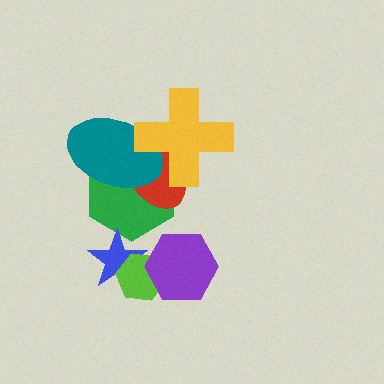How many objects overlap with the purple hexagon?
1 object overlaps with the purple hexagon.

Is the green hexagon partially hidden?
Yes, it is partially covered by another shape.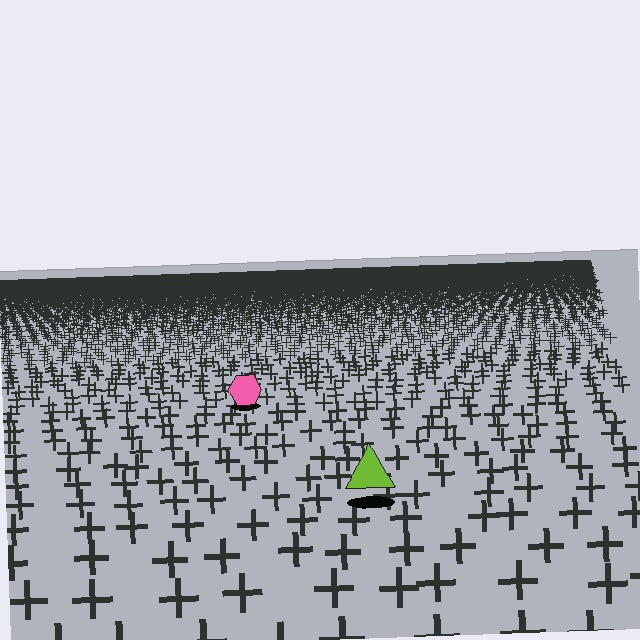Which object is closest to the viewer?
The lime triangle is closest. The texture marks near it are larger and more spread out.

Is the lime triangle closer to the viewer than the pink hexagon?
Yes. The lime triangle is closer — you can tell from the texture gradient: the ground texture is coarser near it.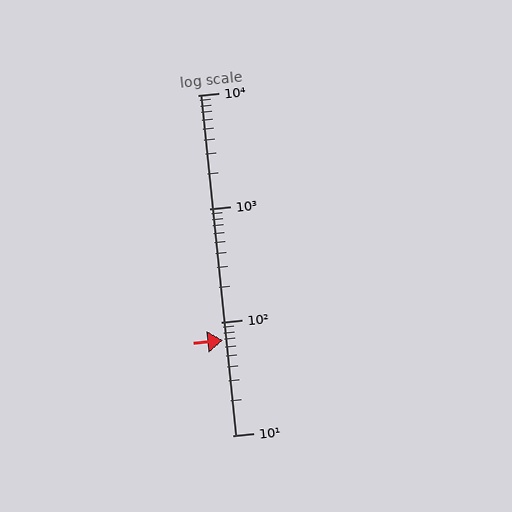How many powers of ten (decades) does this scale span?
The scale spans 3 decades, from 10 to 10000.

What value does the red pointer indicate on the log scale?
The pointer indicates approximately 69.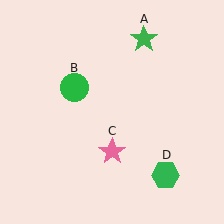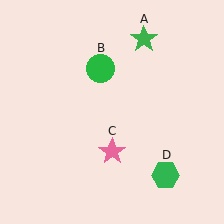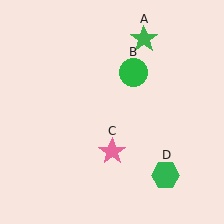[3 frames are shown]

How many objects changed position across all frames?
1 object changed position: green circle (object B).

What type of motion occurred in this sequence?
The green circle (object B) rotated clockwise around the center of the scene.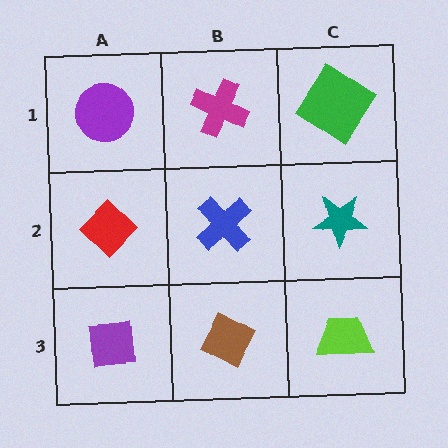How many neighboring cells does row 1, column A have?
2.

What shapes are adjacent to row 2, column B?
A magenta cross (row 1, column B), a brown diamond (row 3, column B), a red diamond (row 2, column A), a teal star (row 2, column C).